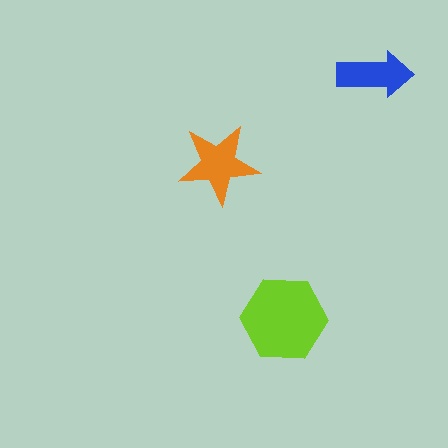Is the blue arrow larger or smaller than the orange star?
Smaller.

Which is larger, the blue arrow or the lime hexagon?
The lime hexagon.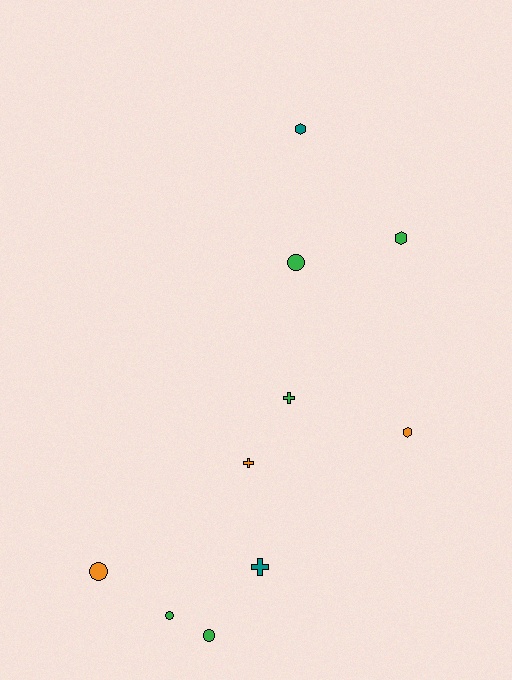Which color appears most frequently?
Green, with 5 objects.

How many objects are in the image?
There are 10 objects.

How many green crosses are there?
There is 1 green cross.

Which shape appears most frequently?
Circle, with 4 objects.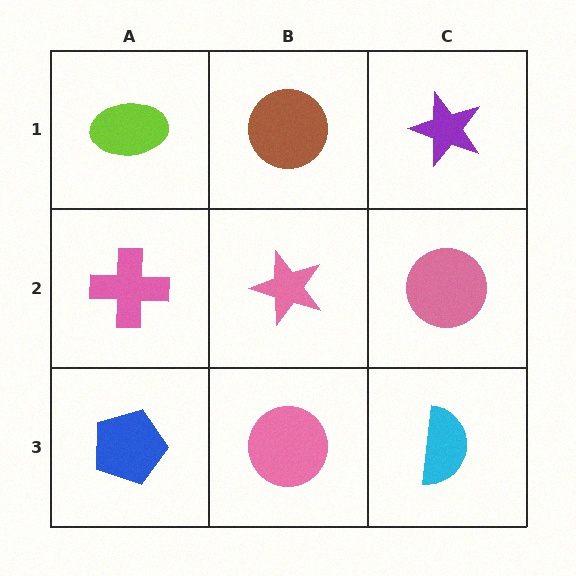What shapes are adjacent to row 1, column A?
A pink cross (row 2, column A), a brown circle (row 1, column B).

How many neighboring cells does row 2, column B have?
4.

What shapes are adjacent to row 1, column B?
A pink star (row 2, column B), a lime ellipse (row 1, column A), a purple star (row 1, column C).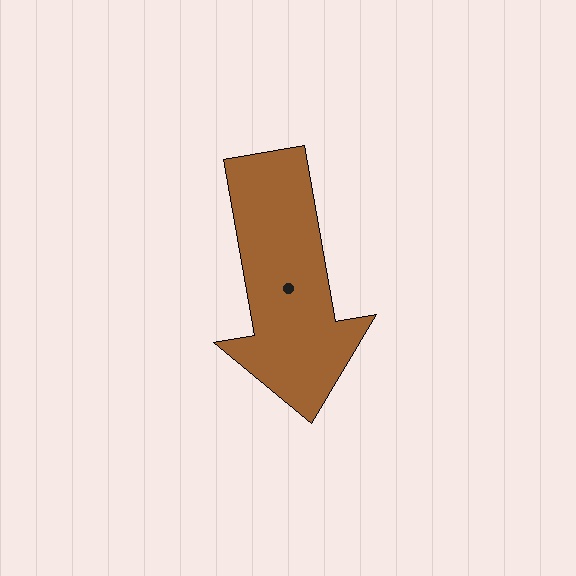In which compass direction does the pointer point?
South.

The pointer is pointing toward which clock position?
Roughly 6 o'clock.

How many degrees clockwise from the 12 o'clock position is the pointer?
Approximately 170 degrees.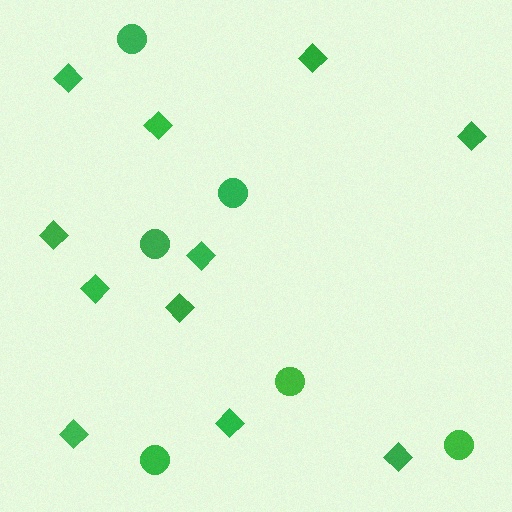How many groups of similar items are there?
There are 2 groups: one group of diamonds (11) and one group of circles (6).